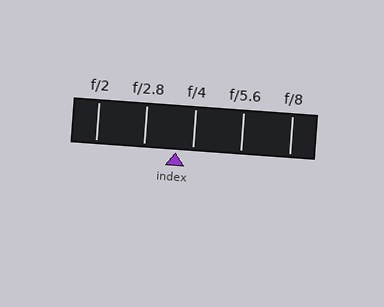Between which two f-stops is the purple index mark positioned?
The index mark is between f/2.8 and f/4.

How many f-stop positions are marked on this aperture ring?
There are 5 f-stop positions marked.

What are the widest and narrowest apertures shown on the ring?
The widest aperture shown is f/2 and the narrowest is f/8.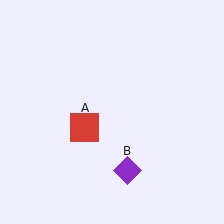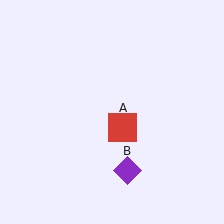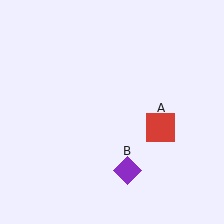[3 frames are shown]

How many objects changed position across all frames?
1 object changed position: red square (object A).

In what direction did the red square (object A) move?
The red square (object A) moved right.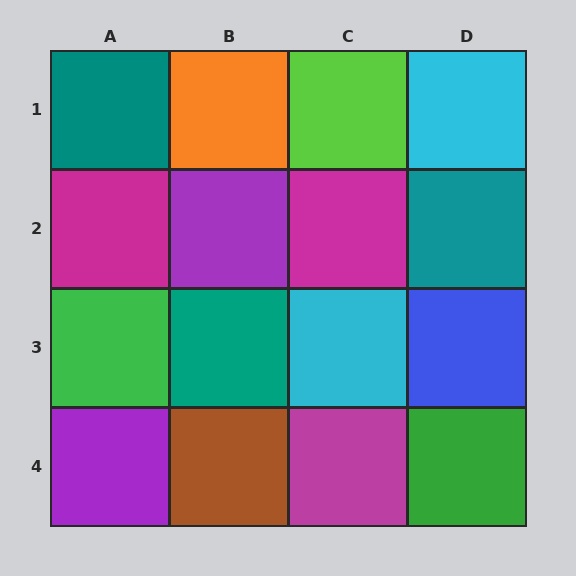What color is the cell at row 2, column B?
Purple.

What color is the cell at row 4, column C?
Magenta.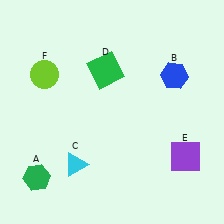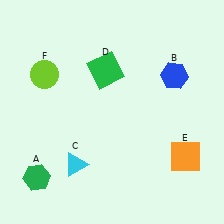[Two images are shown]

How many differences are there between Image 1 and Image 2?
There is 1 difference between the two images.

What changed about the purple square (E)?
In Image 1, E is purple. In Image 2, it changed to orange.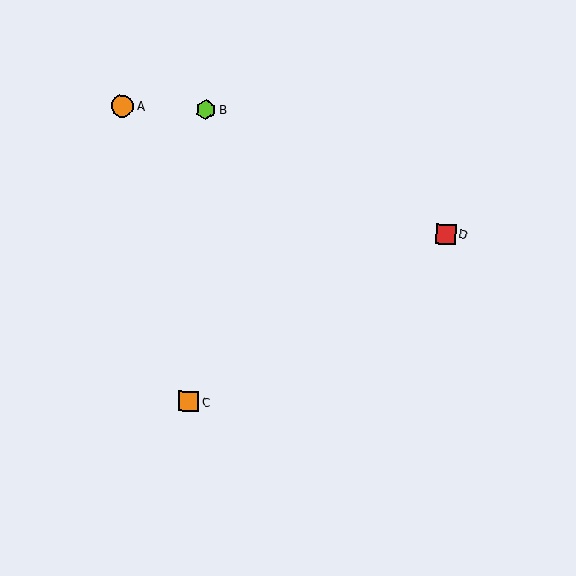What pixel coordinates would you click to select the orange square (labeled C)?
Click at (189, 402) to select the orange square C.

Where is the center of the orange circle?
The center of the orange circle is at (122, 106).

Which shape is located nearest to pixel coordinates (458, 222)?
The red square (labeled D) at (446, 234) is nearest to that location.